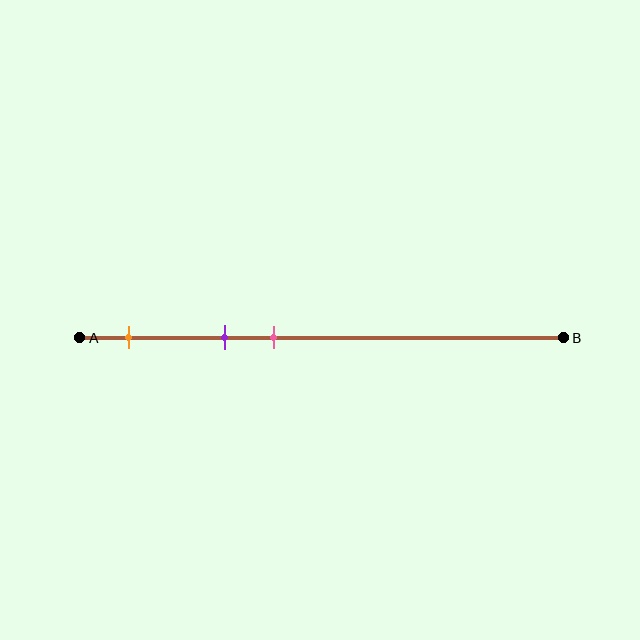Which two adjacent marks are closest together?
The purple and pink marks are the closest adjacent pair.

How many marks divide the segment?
There are 3 marks dividing the segment.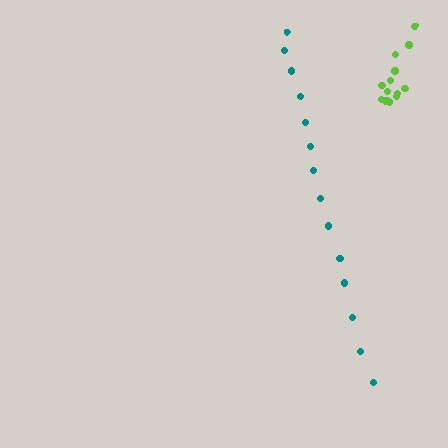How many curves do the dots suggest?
There are 2 distinct paths.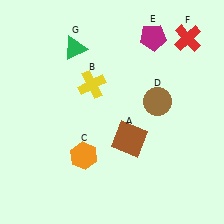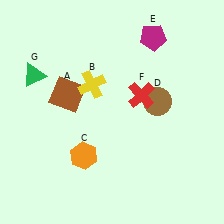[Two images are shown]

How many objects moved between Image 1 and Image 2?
3 objects moved between the two images.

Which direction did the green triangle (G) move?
The green triangle (G) moved left.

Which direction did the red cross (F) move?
The red cross (F) moved down.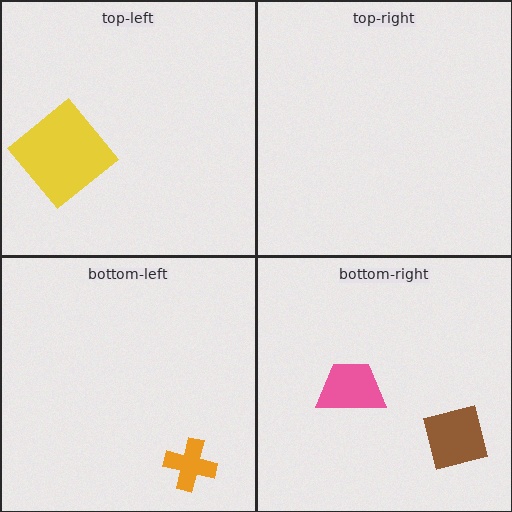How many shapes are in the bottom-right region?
2.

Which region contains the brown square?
The bottom-right region.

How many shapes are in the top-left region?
1.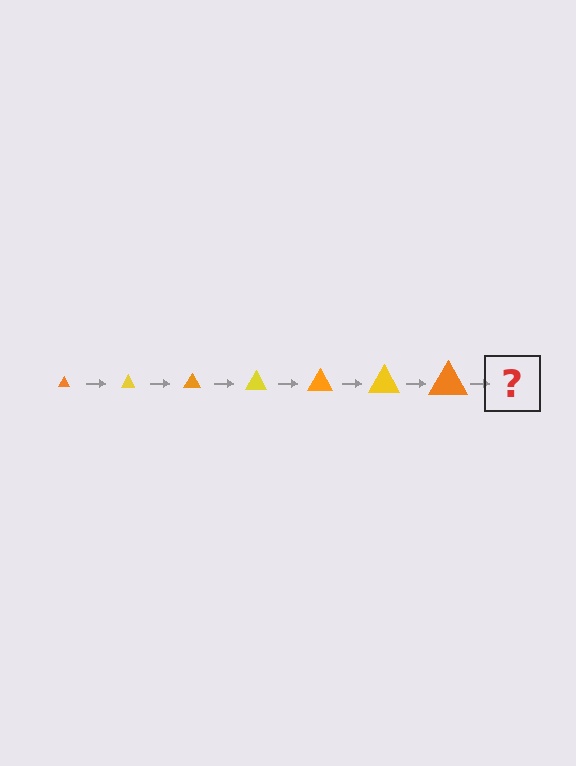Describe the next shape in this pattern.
It should be a yellow triangle, larger than the previous one.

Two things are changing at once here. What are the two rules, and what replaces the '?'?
The two rules are that the triangle grows larger each step and the color cycles through orange and yellow. The '?' should be a yellow triangle, larger than the previous one.